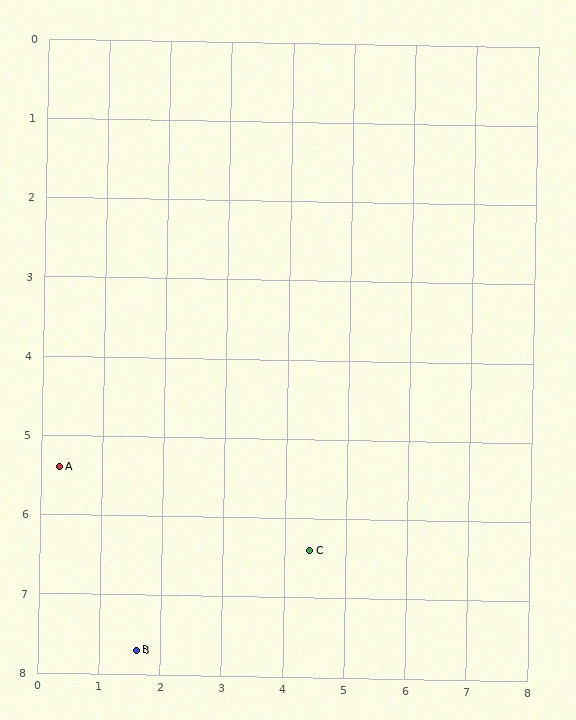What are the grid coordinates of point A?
Point A is at approximately (0.3, 5.4).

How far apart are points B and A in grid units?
Points B and A are about 2.6 grid units apart.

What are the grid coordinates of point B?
Point B is at approximately (1.6, 7.7).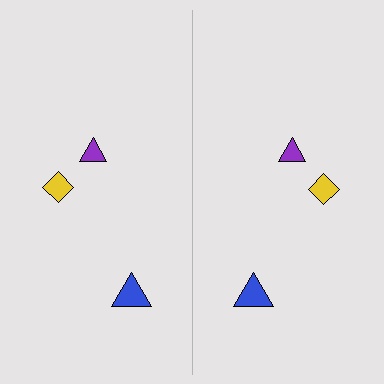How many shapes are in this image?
There are 6 shapes in this image.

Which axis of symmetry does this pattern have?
The pattern has a vertical axis of symmetry running through the center of the image.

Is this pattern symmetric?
Yes, this pattern has bilateral (reflection) symmetry.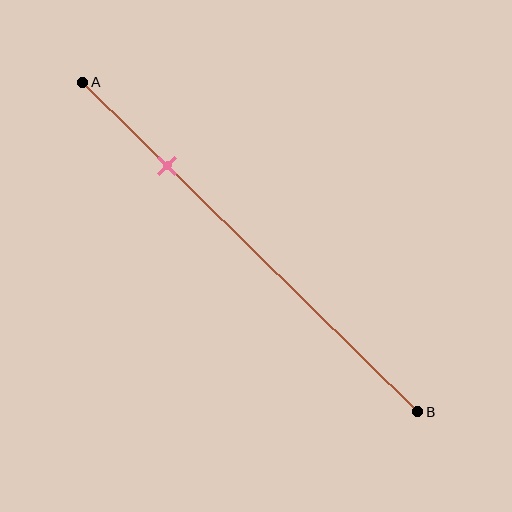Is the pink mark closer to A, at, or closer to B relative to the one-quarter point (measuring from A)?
The pink mark is approximately at the one-quarter point of segment AB.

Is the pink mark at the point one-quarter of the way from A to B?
Yes, the mark is approximately at the one-quarter point.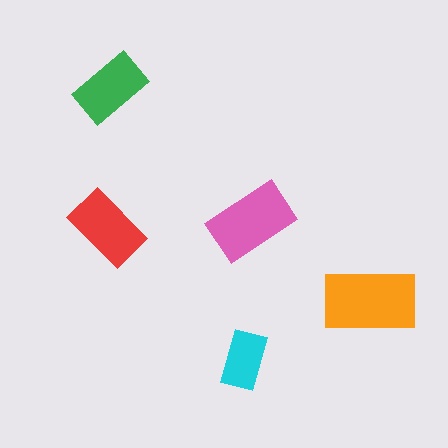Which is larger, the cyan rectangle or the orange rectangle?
The orange one.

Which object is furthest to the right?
The orange rectangle is rightmost.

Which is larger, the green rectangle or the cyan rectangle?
The green one.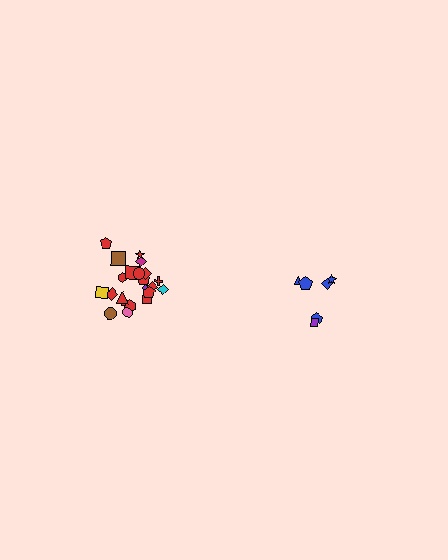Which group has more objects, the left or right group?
The left group.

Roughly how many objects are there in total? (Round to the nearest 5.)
Roughly 30 objects in total.